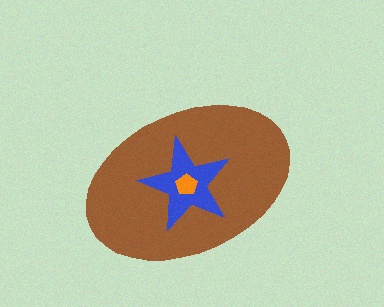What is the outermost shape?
The brown ellipse.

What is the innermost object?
The orange pentagon.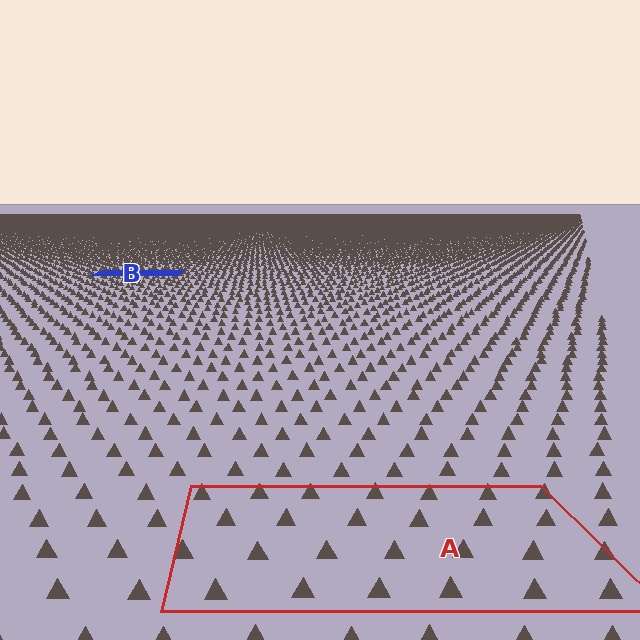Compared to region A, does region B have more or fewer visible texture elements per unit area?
Region B has more texture elements per unit area — they are packed more densely because it is farther away.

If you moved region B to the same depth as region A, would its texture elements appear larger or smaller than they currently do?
They would appear larger. At a closer depth, the same texture elements are projected at a bigger on-screen size.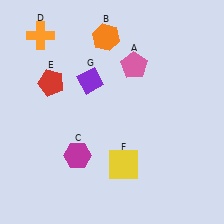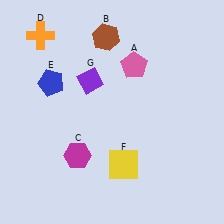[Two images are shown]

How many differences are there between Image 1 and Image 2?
There are 2 differences between the two images.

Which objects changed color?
B changed from orange to brown. E changed from red to blue.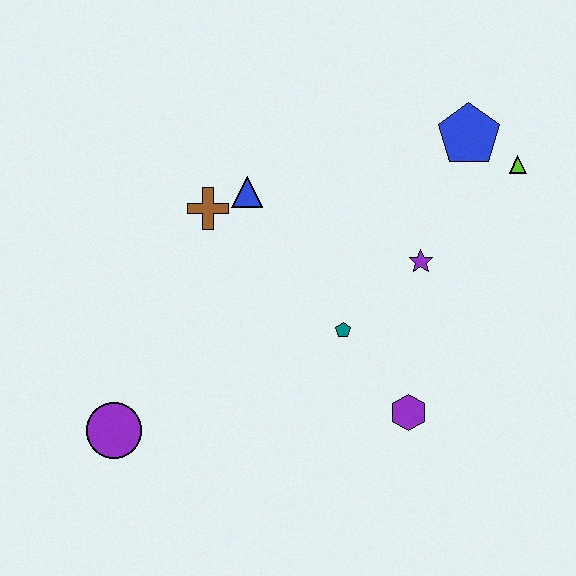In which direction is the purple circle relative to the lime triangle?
The purple circle is to the left of the lime triangle.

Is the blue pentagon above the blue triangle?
Yes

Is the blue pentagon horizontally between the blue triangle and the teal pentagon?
No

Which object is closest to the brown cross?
The blue triangle is closest to the brown cross.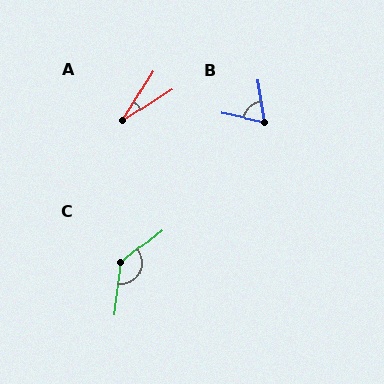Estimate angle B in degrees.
Approximately 70 degrees.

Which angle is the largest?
C, at approximately 136 degrees.